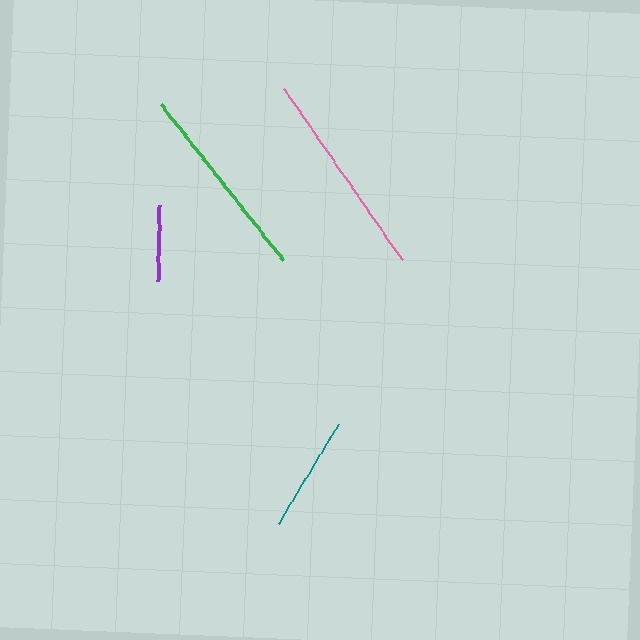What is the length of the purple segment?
The purple segment is approximately 76 pixels long.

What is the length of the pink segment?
The pink segment is approximately 207 pixels long.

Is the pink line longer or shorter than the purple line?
The pink line is longer than the purple line.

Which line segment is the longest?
The pink line is the longest at approximately 207 pixels.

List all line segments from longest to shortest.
From longest to shortest: pink, green, teal, purple.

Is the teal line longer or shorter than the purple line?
The teal line is longer than the purple line.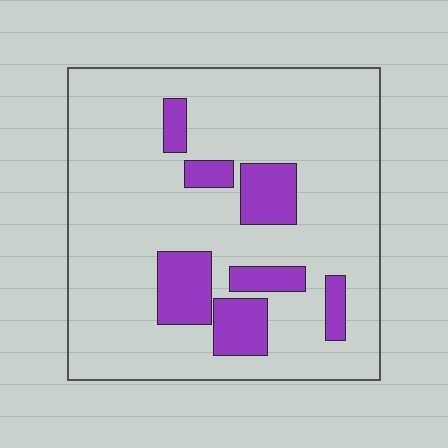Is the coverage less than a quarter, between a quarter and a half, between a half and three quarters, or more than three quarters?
Less than a quarter.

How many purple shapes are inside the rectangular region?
7.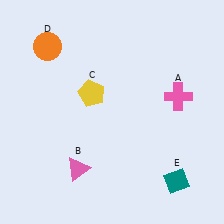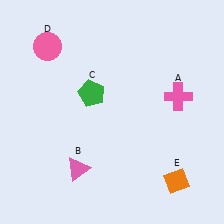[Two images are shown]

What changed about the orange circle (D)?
In Image 1, D is orange. In Image 2, it changed to pink.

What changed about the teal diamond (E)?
In Image 1, E is teal. In Image 2, it changed to orange.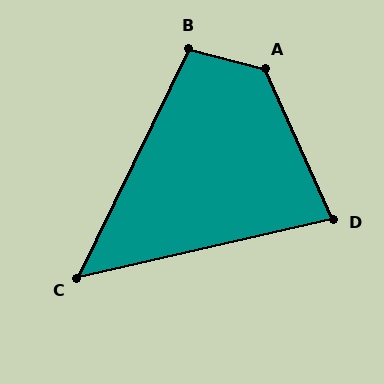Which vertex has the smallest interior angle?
C, at approximately 51 degrees.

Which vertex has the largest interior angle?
A, at approximately 129 degrees.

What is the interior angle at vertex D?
Approximately 79 degrees (acute).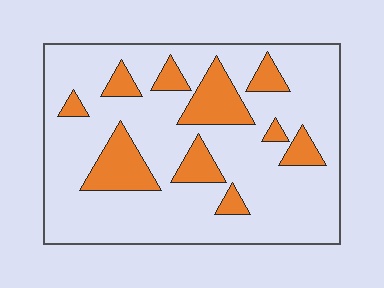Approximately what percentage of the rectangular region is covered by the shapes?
Approximately 20%.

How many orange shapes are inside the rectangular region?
10.